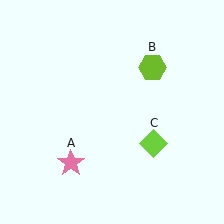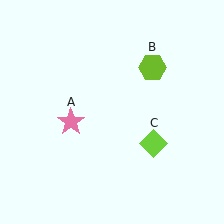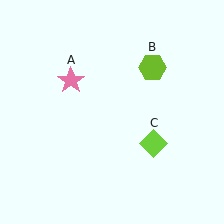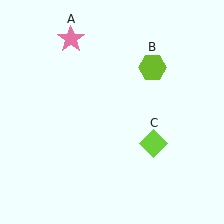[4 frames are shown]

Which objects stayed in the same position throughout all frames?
Lime hexagon (object B) and lime diamond (object C) remained stationary.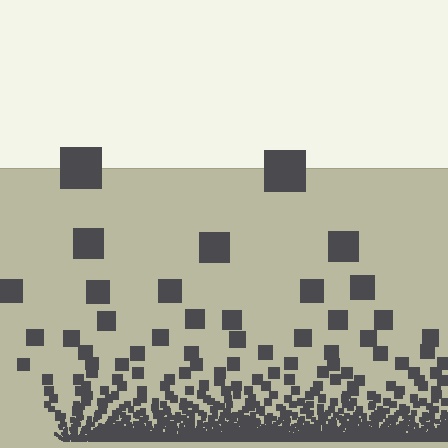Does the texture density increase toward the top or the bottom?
Density increases toward the bottom.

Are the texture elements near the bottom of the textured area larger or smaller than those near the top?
Smaller. The gradient is inverted — elements near the bottom are smaller and denser.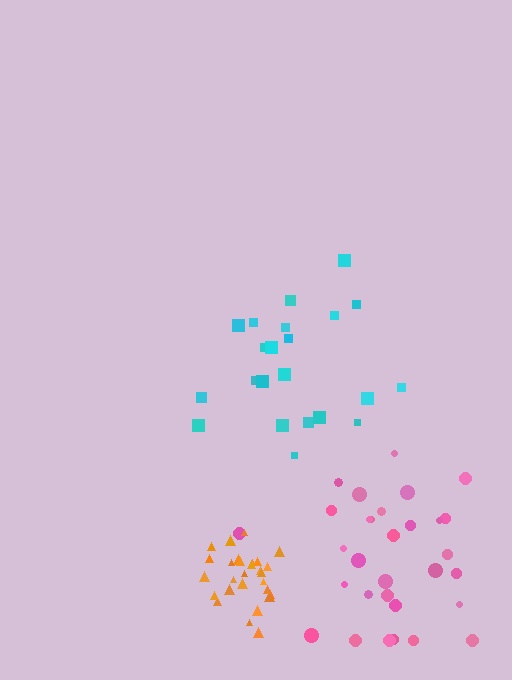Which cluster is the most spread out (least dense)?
Cyan.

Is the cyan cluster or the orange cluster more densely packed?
Orange.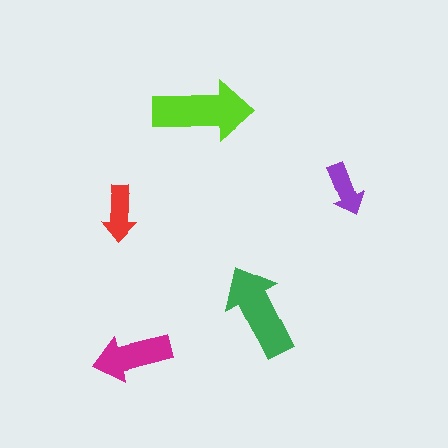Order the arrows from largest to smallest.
the lime one, the green one, the magenta one, the red one, the purple one.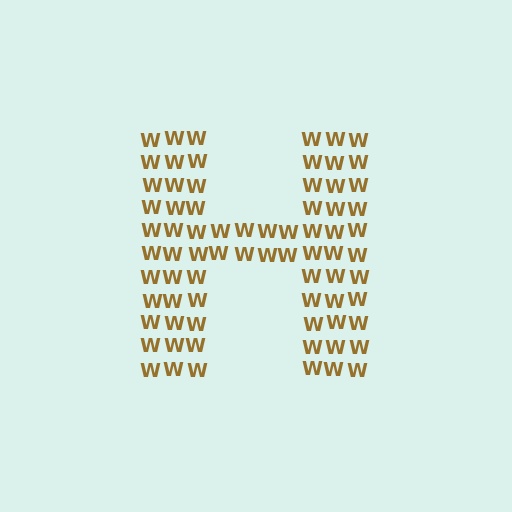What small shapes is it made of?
It is made of small letter W's.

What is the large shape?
The large shape is the letter H.